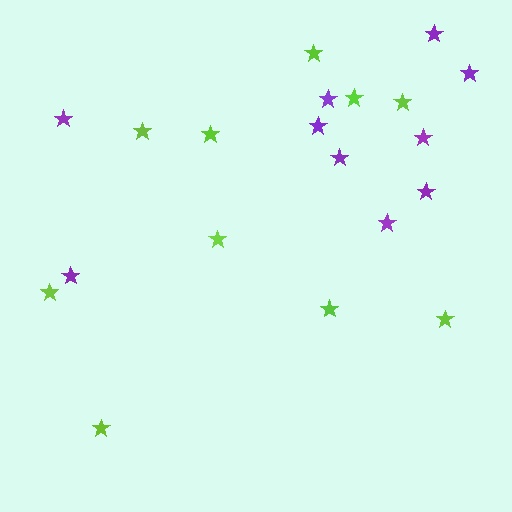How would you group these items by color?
There are 2 groups: one group of lime stars (10) and one group of purple stars (10).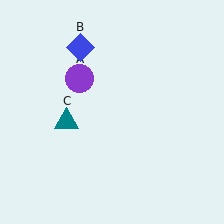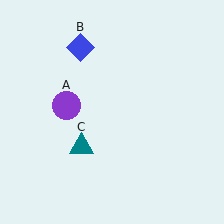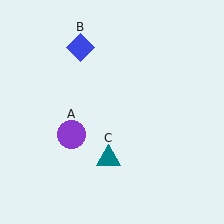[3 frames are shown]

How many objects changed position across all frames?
2 objects changed position: purple circle (object A), teal triangle (object C).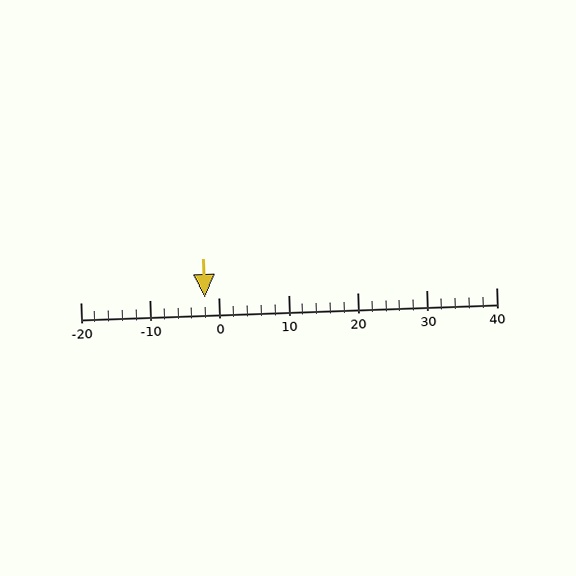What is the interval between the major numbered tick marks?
The major tick marks are spaced 10 units apart.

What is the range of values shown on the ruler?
The ruler shows values from -20 to 40.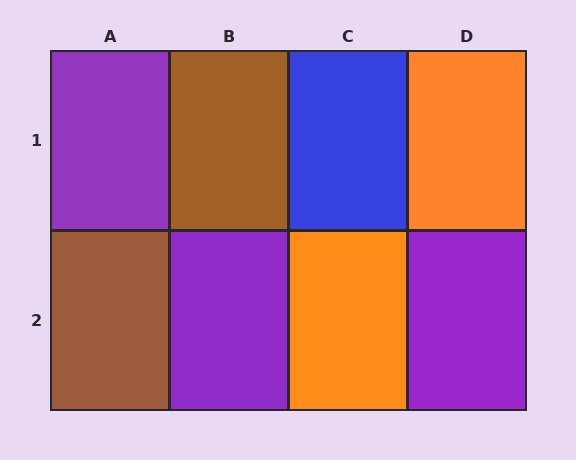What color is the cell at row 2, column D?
Purple.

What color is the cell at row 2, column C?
Orange.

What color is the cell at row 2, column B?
Purple.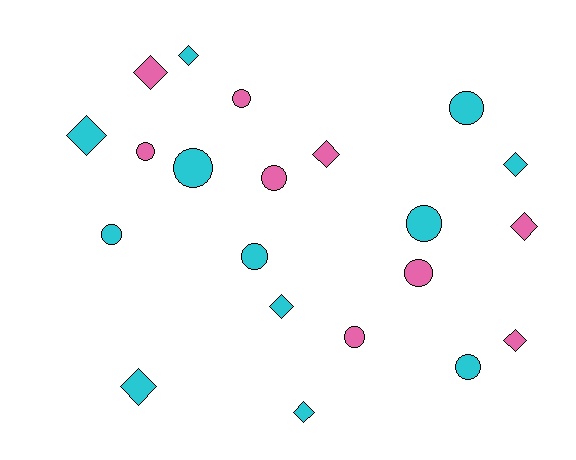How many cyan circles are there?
There are 6 cyan circles.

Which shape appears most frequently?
Circle, with 11 objects.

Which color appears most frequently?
Cyan, with 12 objects.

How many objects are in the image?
There are 21 objects.